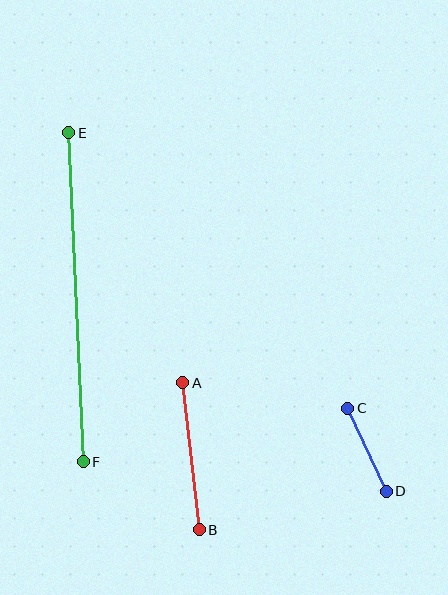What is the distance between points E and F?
The distance is approximately 329 pixels.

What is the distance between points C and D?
The distance is approximately 91 pixels.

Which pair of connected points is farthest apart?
Points E and F are farthest apart.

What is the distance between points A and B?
The distance is approximately 148 pixels.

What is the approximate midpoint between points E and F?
The midpoint is at approximately (76, 297) pixels.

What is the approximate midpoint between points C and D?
The midpoint is at approximately (367, 450) pixels.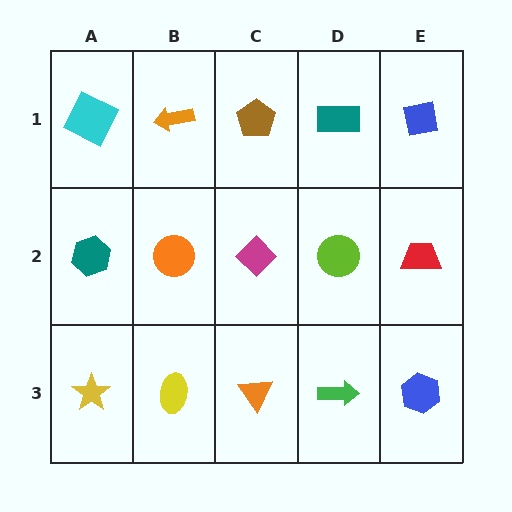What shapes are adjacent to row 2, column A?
A cyan square (row 1, column A), a yellow star (row 3, column A), an orange circle (row 2, column B).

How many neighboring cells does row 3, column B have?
3.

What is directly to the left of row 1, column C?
An orange arrow.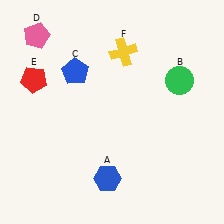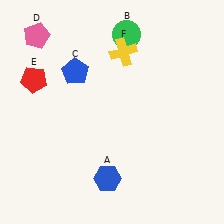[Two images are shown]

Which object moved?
The green circle (B) moved left.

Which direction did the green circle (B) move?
The green circle (B) moved left.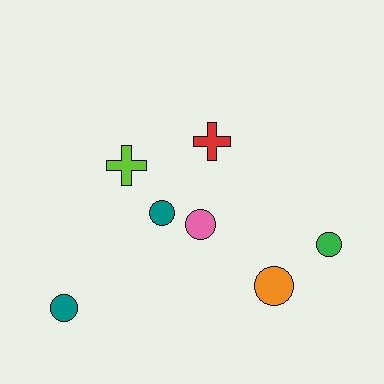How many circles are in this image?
There are 5 circles.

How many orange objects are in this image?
There is 1 orange object.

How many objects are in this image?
There are 7 objects.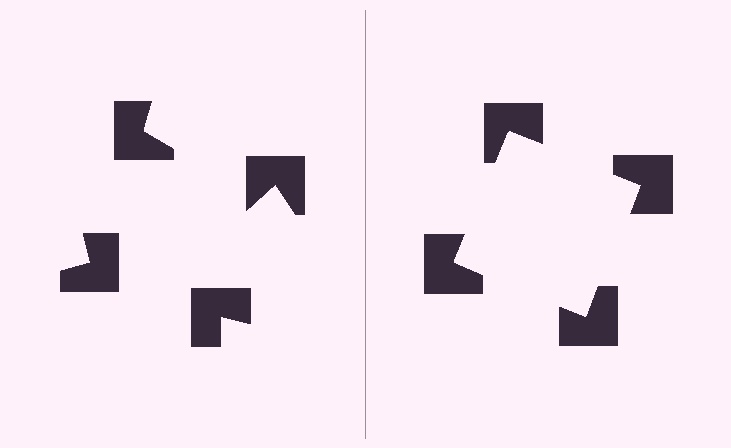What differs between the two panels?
The notched squares are positioned identically on both sides; only the wedge orientations differ. On the right they align to a square; on the left they are misaligned.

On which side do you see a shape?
An illusory square appears on the right side. On the left side the wedge cuts are rotated, so no coherent shape forms.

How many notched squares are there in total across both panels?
8 — 4 on each side.